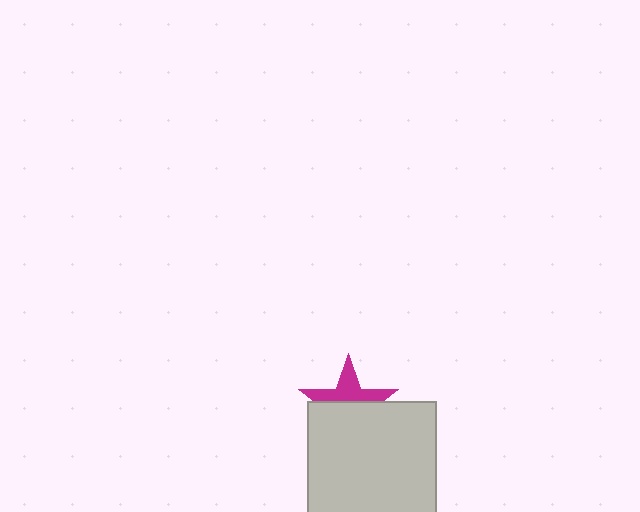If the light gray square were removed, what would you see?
You would see the complete magenta star.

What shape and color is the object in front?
The object in front is a light gray square.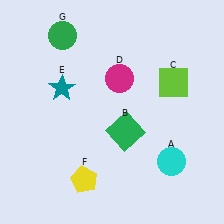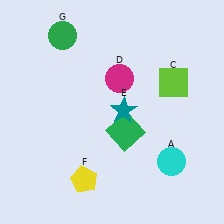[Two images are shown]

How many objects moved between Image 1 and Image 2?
1 object moved between the two images.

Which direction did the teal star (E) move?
The teal star (E) moved right.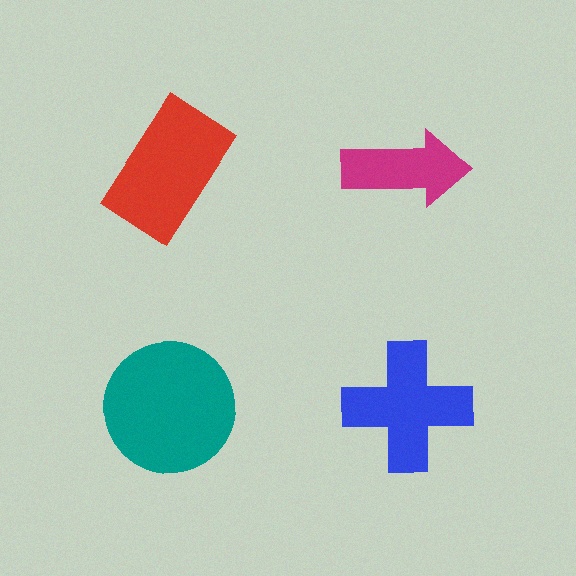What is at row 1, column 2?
A magenta arrow.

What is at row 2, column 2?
A blue cross.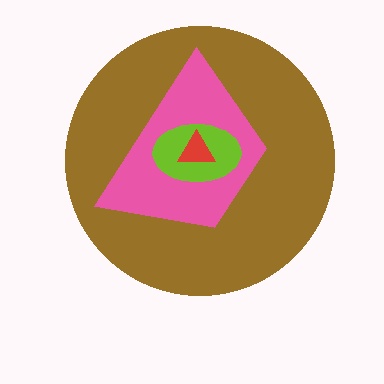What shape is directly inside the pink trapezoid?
The lime ellipse.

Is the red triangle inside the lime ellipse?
Yes.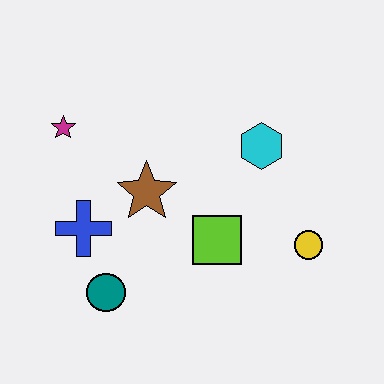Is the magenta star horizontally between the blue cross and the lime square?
No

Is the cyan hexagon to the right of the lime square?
Yes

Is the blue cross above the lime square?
Yes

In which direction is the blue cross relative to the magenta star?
The blue cross is below the magenta star.